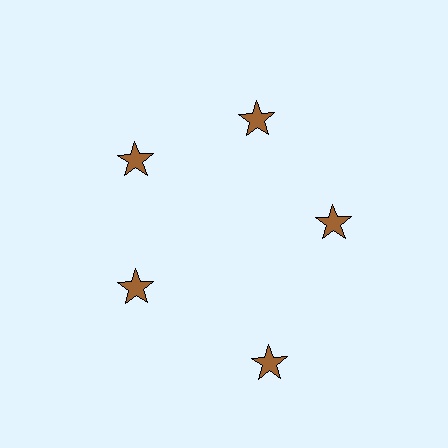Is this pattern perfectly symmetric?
No. The 5 brown stars are arranged in a ring, but one element near the 5 o'clock position is pushed outward from the center, breaking the 5-fold rotational symmetry.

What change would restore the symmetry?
The symmetry would be restored by moving it inward, back onto the ring so that all 5 stars sit at equal angles and equal distance from the center.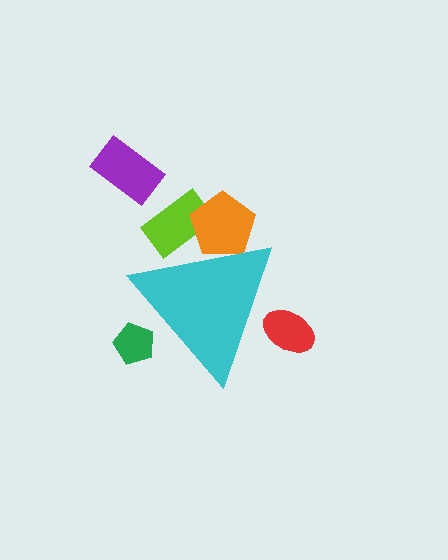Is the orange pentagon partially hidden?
Yes, the orange pentagon is partially hidden behind the cyan triangle.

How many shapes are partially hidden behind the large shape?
4 shapes are partially hidden.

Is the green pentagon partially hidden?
Yes, the green pentagon is partially hidden behind the cyan triangle.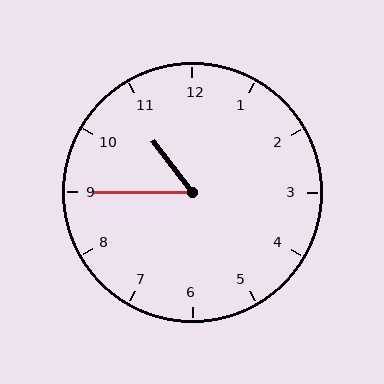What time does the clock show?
10:45.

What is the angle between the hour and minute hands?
Approximately 52 degrees.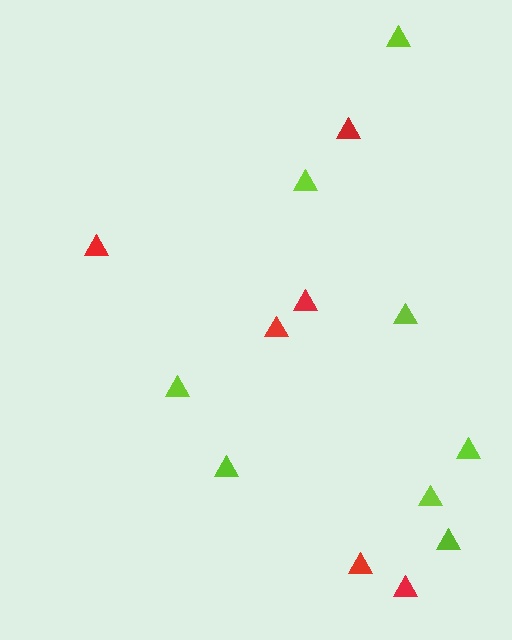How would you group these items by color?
There are 2 groups: one group of red triangles (6) and one group of lime triangles (8).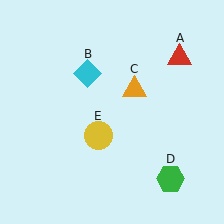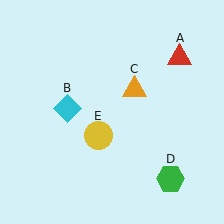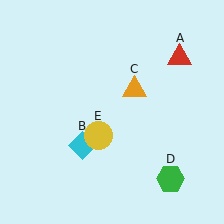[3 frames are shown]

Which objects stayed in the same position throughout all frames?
Red triangle (object A) and orange triangle (object C) and green hexagon (object D) and yellow circle (object E) remained stationary.